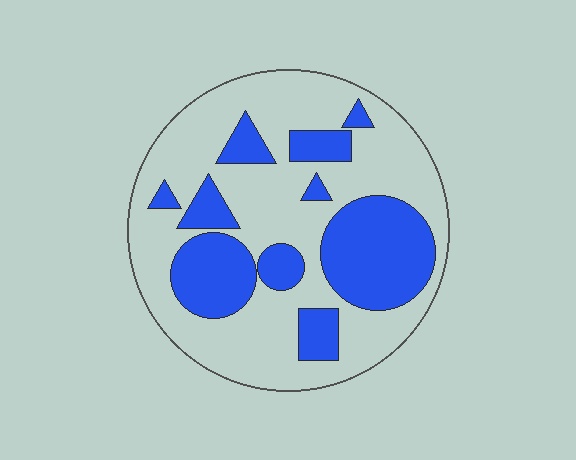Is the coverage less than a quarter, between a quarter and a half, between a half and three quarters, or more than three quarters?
Between a quarter and a half.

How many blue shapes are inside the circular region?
10.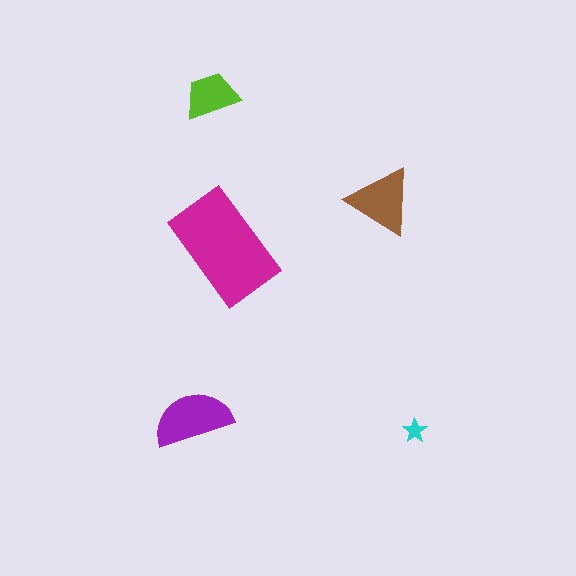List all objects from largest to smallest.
The magenta rectangle, the purple semicircle, the brown triangle, the lime trapezoid, the cyan star.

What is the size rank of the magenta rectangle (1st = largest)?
1st.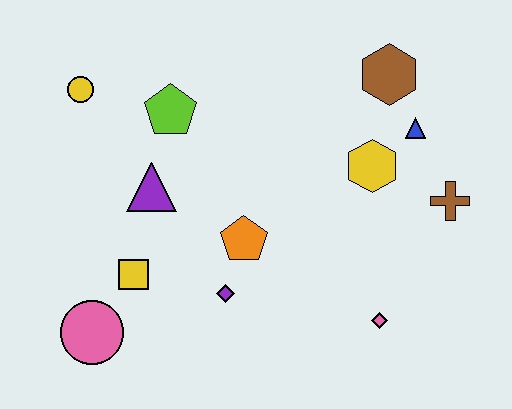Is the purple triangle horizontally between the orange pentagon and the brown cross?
No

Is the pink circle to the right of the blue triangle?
No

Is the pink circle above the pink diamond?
No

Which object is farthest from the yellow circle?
The brown cross is farthest from the yellow circle.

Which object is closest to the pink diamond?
The brown cross is closest to the pink diamond.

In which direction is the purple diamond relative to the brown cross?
The purple diamond is to the left of the brown cross.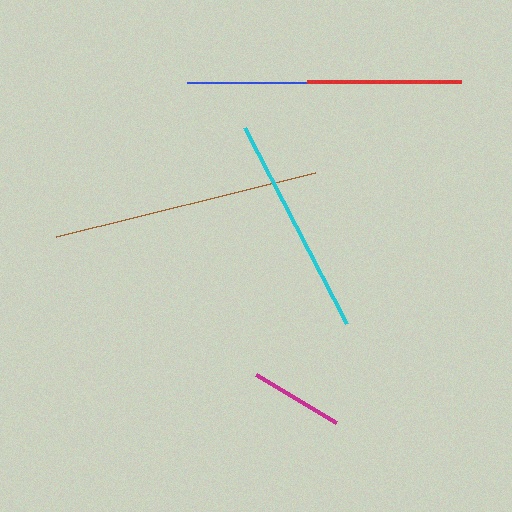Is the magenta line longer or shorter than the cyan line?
The cyan line is longer than the magenta line.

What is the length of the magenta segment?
The magenta segment is approximately 93 pixels long.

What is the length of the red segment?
The red segment is approximately 155 pixels long.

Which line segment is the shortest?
The magenta line is the shortest at approximately 93 pixels.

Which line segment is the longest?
The brown line is the longest at approximately 267 pixels.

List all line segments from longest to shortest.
From longest to shortest: brown, blue, cyan, red, magenta.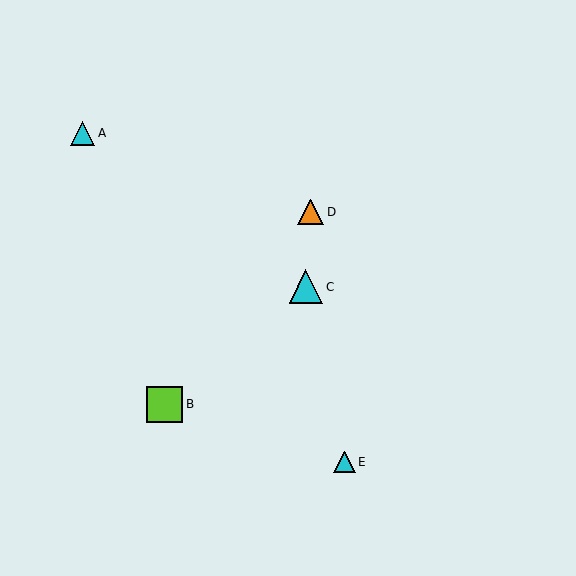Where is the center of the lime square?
The center of the lime square is at (164, 404).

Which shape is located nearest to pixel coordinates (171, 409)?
The lime square (labeled B) at (164, 404) is nearest to that location.